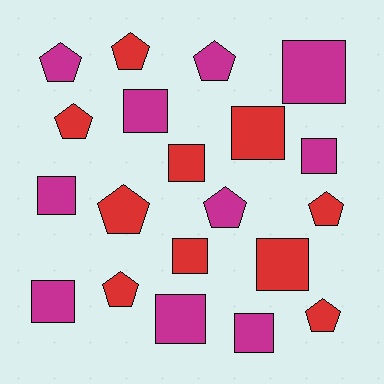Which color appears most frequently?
Red, with 10 objects.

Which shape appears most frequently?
Square, with 11 objects.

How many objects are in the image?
There are 20 objects.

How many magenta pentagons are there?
There are 3 magenta pentagons.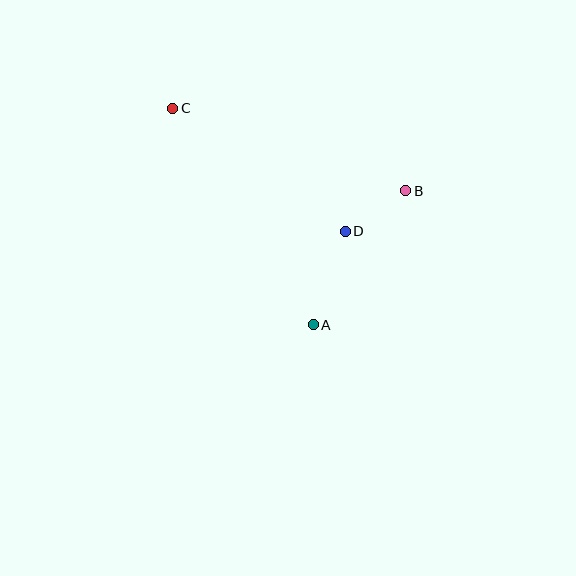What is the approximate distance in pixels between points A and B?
The distance between A and B is approximately 163 pixels.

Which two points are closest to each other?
Points B and D are closest to each other.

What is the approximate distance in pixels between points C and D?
The distance between C and D is approximately 212 pixels.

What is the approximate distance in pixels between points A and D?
The distance between A and D is approximately 99 pixels.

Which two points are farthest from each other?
Points A and C are farthest from each other.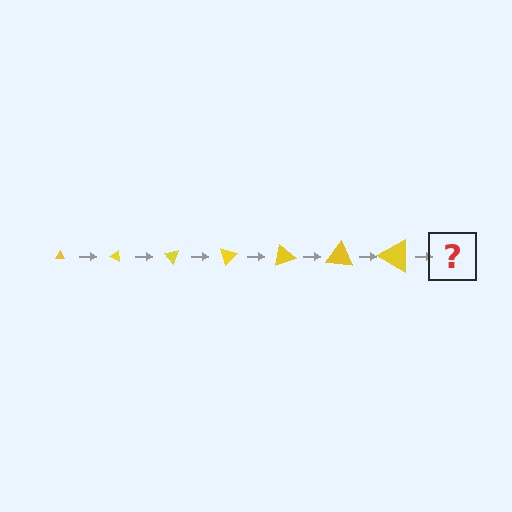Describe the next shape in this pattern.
It should be a triangle, larger than the previous one and rotated 175 degrees from the start.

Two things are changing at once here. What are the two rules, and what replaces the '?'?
The two rules are that the triangle grows larger each step and it rotates 25 degrees each step. The '?' should be a triangle, larger than the previous one and rotated 175 degrees from the start.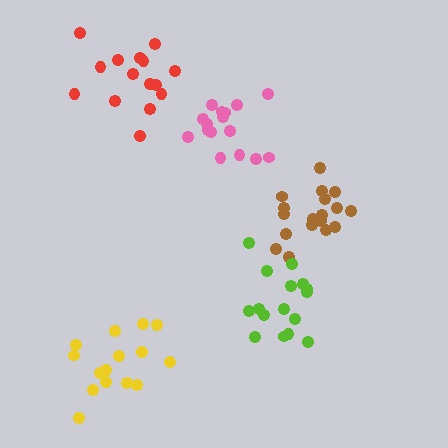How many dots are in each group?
Group 1: 15 dots, Group 2: 18 dots, Group 3: 16 dots, Group 4: 16 dots, Group 5: 16 dots (81 total).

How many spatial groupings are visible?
There are 5 spatial groupings.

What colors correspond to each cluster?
The clusters are colored: red, brown, lime, pink, yellow.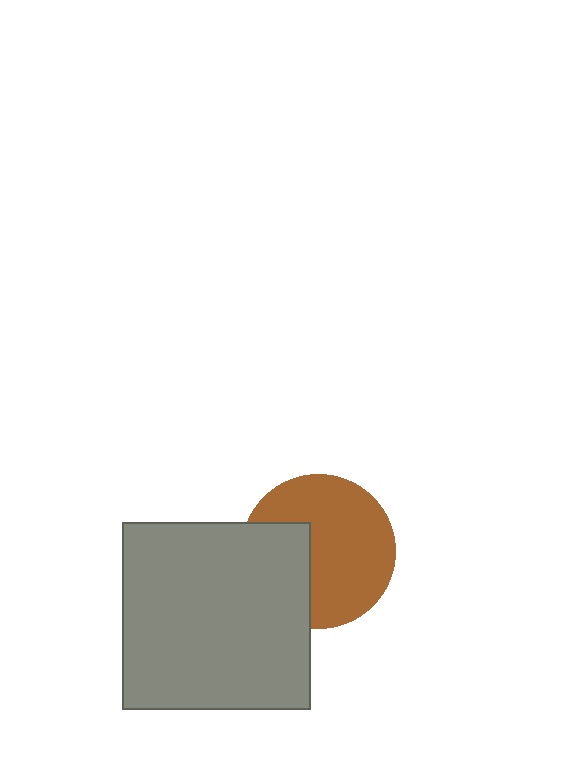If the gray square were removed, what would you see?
You would see the complete brown circle.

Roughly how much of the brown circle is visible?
Most of it is visible (roughly 67%).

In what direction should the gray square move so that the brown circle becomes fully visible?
The gray square should move left. That is the shortest direction to clear the overlap and leave the brown circle fully visible.